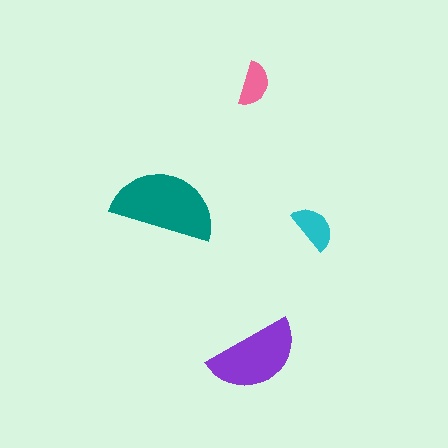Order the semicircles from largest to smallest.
the teal one, the purple one, the cyan one, the pink one.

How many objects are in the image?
There are 4 objects in the image.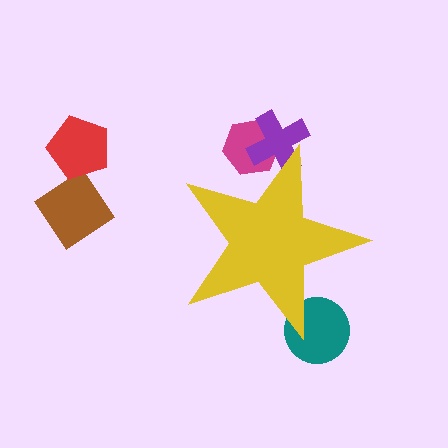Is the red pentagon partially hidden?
No, the red pentagon is fully visible.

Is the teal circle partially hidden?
Yes, the teal circle is partially hidden behind the yellow star.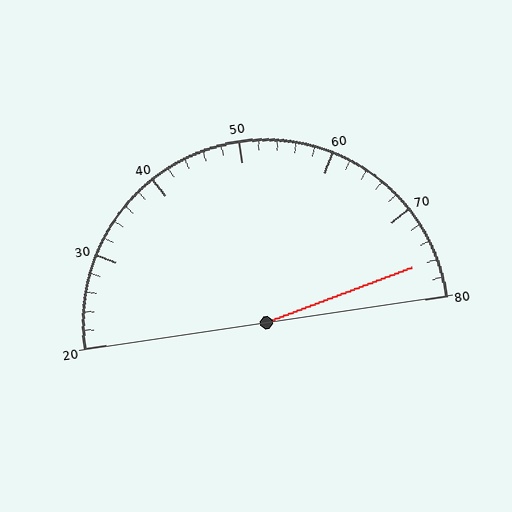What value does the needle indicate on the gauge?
The needle indicates approximately 76.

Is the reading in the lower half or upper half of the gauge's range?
The reading is in the upper half of the range (20 to 80).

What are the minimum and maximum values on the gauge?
The gauge ranges from 20 to 80.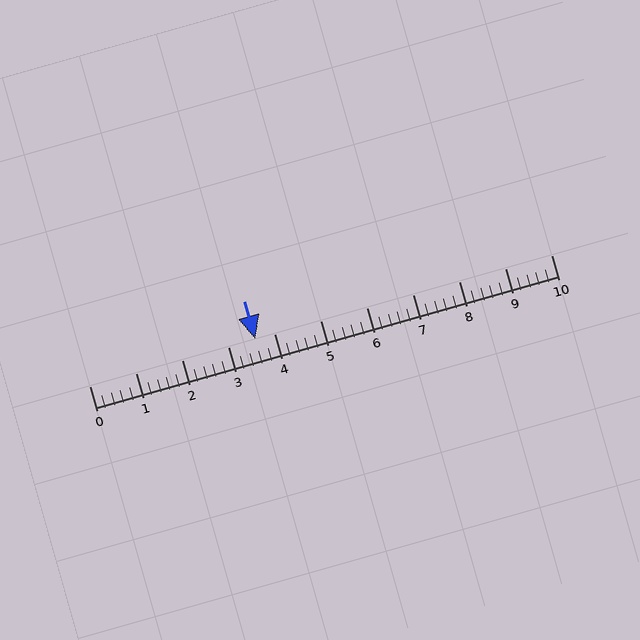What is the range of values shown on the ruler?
The ruler shows values from 0 to 10.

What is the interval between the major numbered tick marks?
The major tick marks are spaced 1 units apart.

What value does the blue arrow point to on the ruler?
The blue arrow points to approximately 3.6.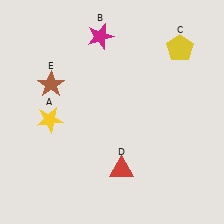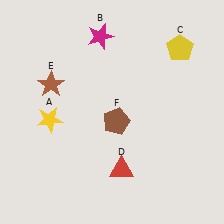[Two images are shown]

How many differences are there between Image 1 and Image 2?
There is 1 difference between the two images.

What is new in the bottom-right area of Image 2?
A brown pentagon (F) was added in the bottom-right area of Image 2.